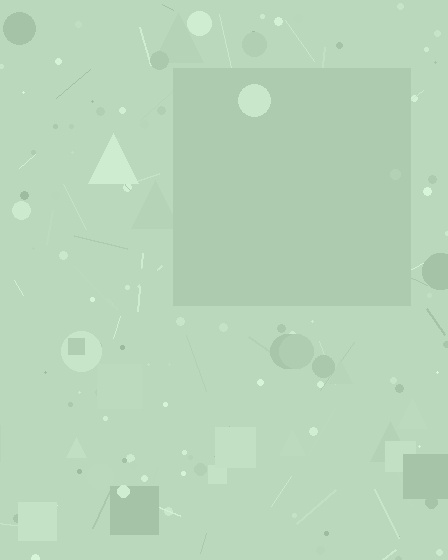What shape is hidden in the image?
A square is hidden in the image.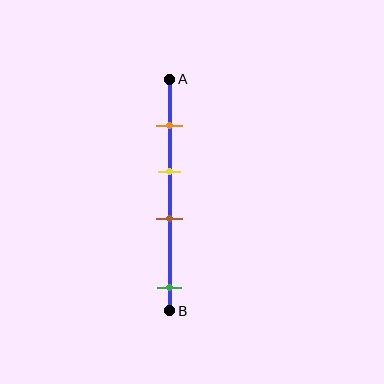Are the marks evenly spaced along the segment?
No, the marks are not evenly spaced.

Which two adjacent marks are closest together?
The yellow and brown marks are the closest adjacent pair.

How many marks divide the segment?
There are 4 marks dividing the segment.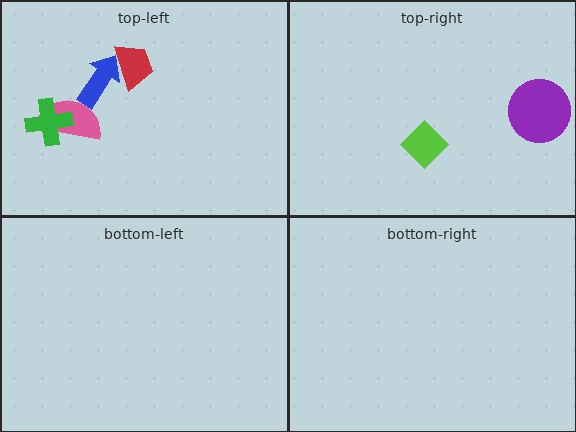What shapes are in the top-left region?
The pink semicircle, the blue arrow, the red trapezoid, the green cross.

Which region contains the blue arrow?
The top-left region.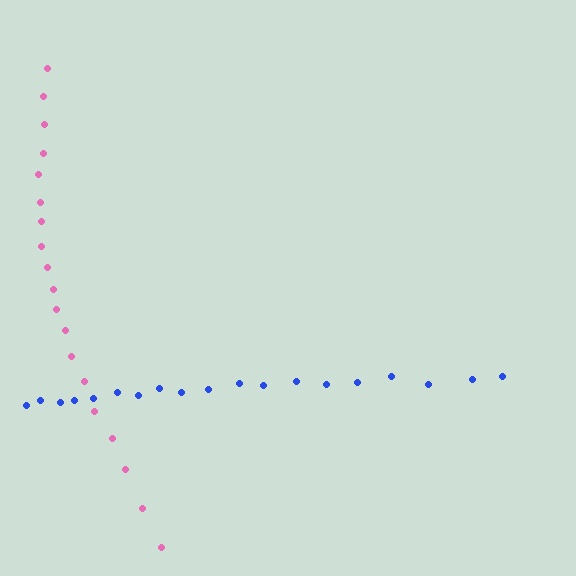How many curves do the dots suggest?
There are 2 distinct paths.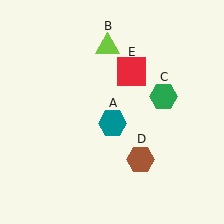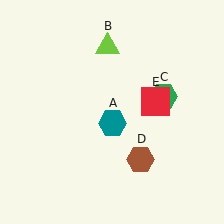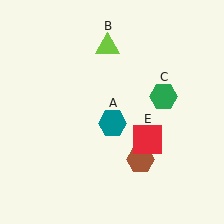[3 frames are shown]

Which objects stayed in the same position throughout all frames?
Teal hexagon (object A) and lime triangle (object B) and green hexagon (object C) and brown hexagon (object D) remained stationary.